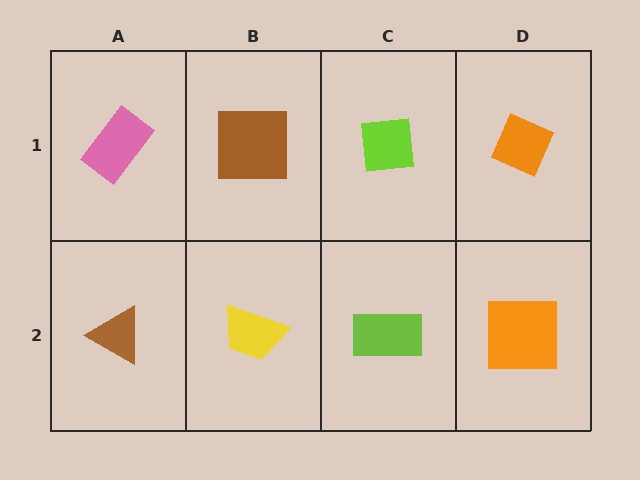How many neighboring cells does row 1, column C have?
3.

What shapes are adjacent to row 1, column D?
An orange square (row 2, column D), a lime square (row 1, column C).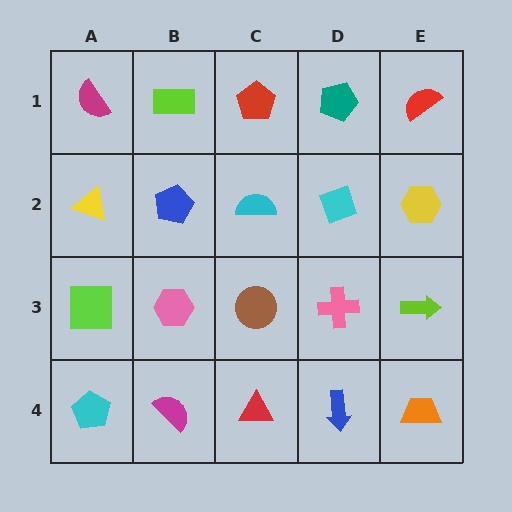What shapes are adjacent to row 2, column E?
A red semicircle (row 1, column E), a lime arrow (row 3, column E), a cyan diamond (row 2, column D).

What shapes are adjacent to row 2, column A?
A magenta semicircle (row 1, column A), a lime square (row 3, column A), a blue pentagon (row 2, column B).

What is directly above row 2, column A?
A magenta semicircle.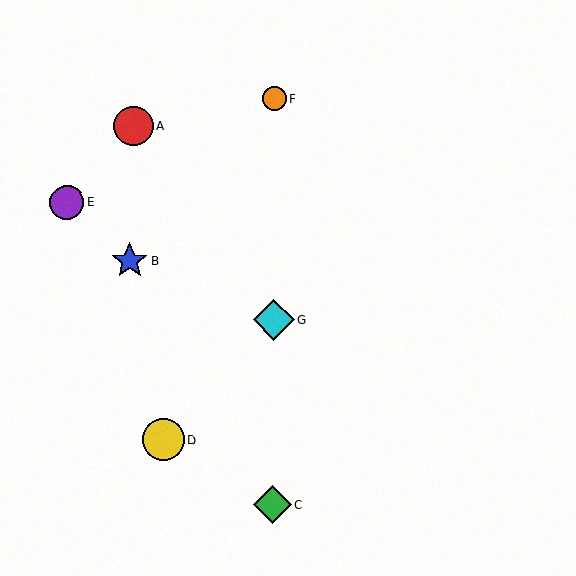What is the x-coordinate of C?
Object C is at x≈272.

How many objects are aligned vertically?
3 objects (C, F, G) are aligned vertically.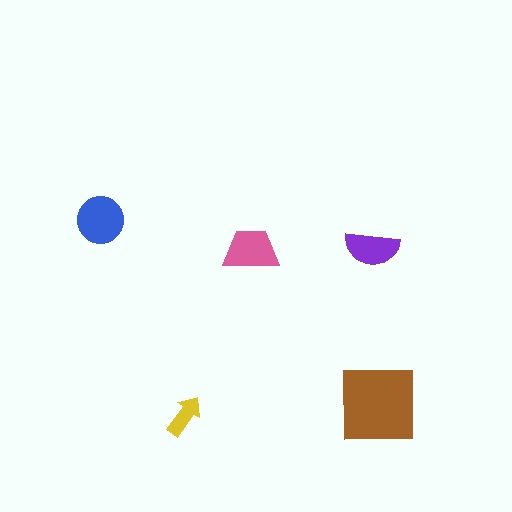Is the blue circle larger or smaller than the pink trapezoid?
Larger.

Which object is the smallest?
The yellow arrow.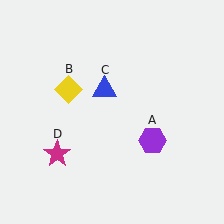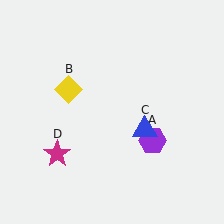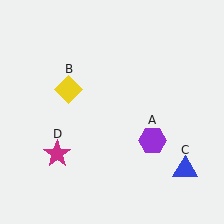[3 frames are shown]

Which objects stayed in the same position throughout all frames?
Purple hexagon (object A) and yellow diamond (object B) and magenta star (object D) remained stationary.